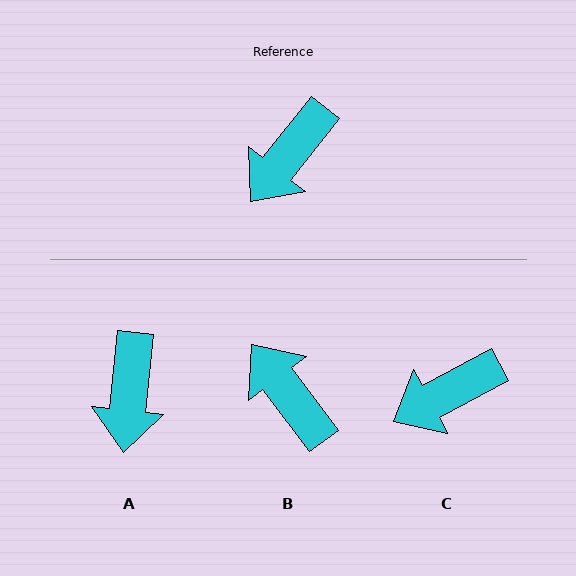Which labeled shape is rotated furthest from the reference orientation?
B, about 104 degrees away.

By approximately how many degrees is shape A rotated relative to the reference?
Approximately 33 degrees counter-clockwise.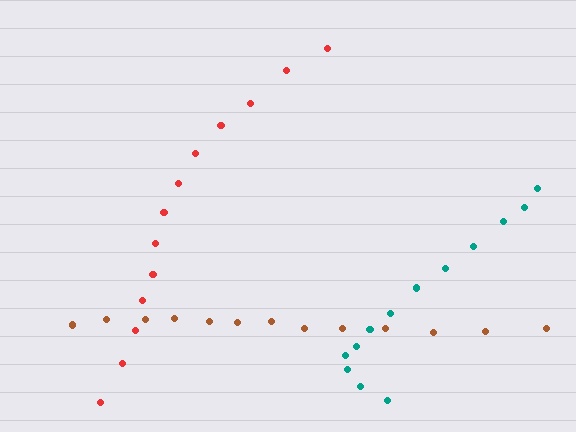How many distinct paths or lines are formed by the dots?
There are 3 distinct paths.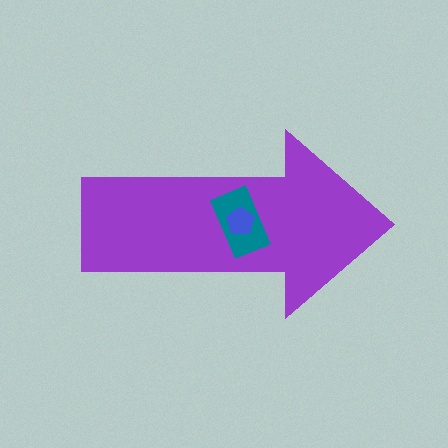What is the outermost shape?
The purple arrow.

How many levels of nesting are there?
3.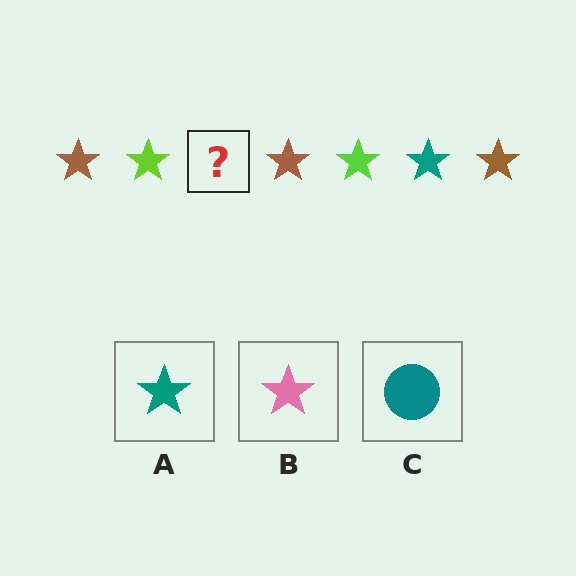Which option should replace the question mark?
Option A.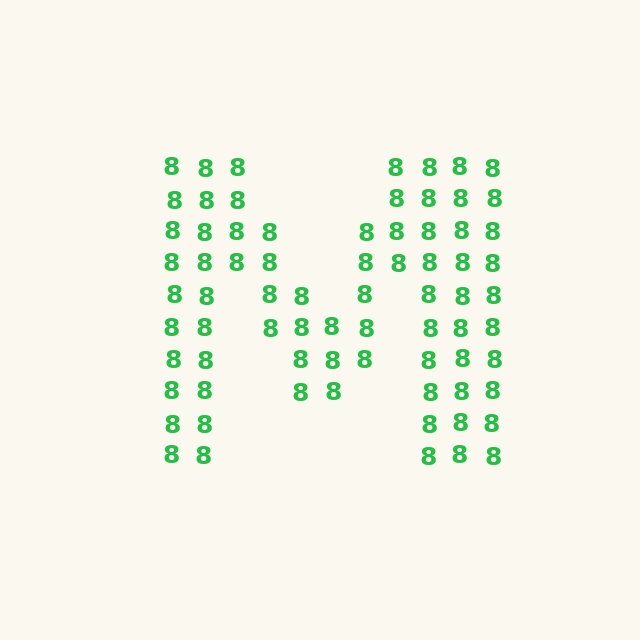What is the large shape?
The large shape is the letter M.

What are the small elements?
The small elements are digit 8's.